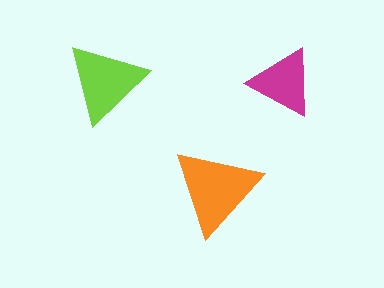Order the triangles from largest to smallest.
the orange one, the lime one, the magenta one.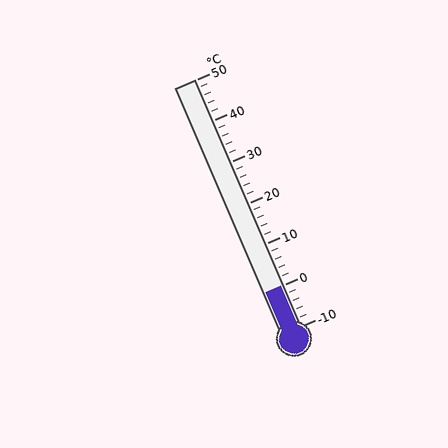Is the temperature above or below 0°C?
The temperature is at 0°C.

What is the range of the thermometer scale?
The thermometer scale ranges from -10°C to 50°C.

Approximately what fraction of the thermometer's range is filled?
The thermometer is filled to approximately 15% of its range.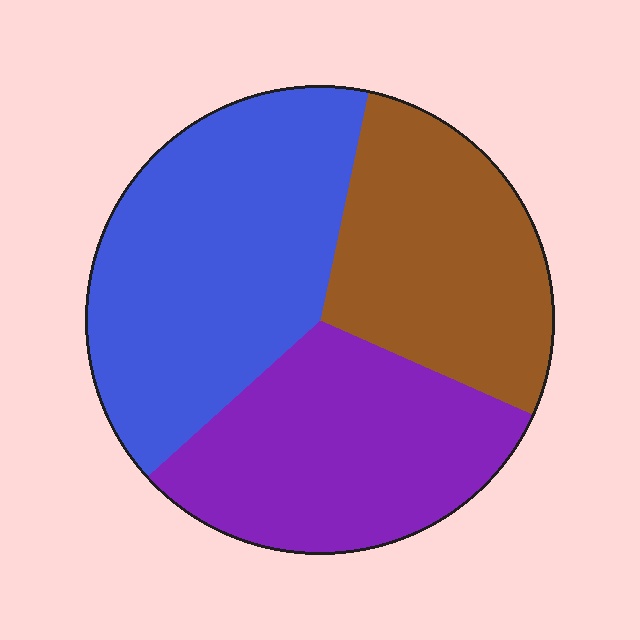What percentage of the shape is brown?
Brown covers around 30% of the shape.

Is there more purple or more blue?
Blue.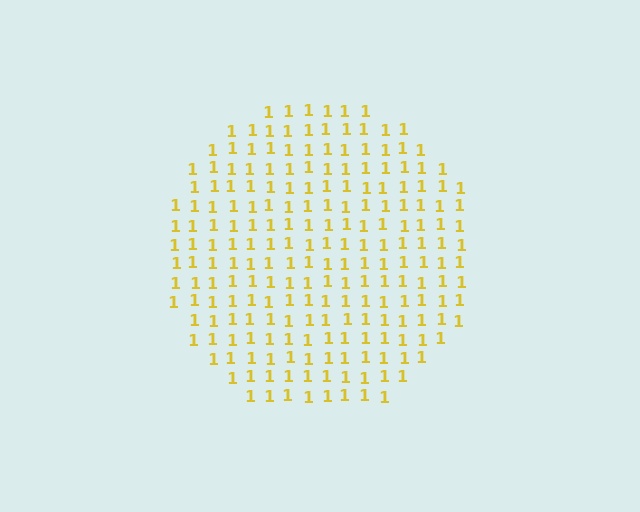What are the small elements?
The small elements are digit 1's.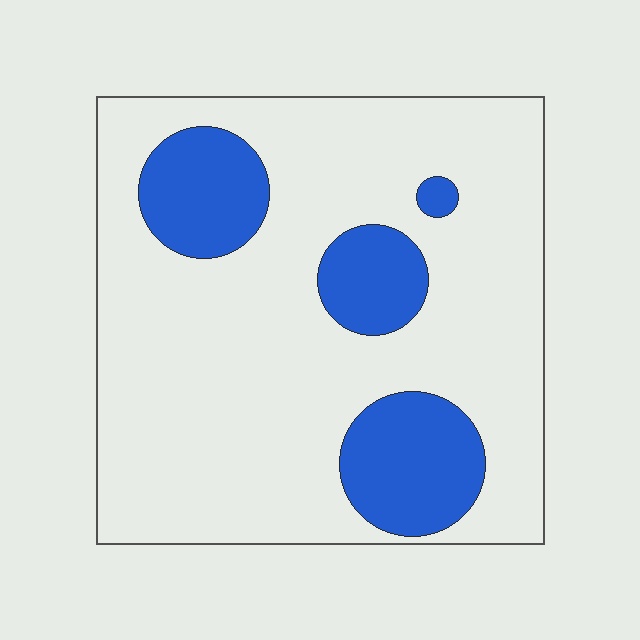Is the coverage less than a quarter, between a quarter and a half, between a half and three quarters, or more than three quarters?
Less than a quarter.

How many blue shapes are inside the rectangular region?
4.